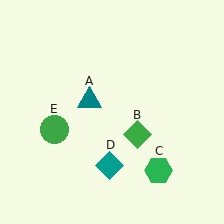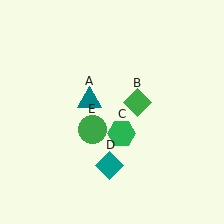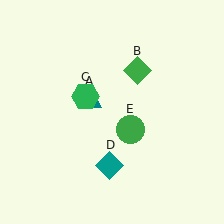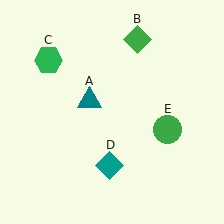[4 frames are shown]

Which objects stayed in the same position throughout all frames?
Teal triangle (object A) and teal diamond (object D) remained stationary.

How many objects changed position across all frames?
3 objects changed position: green diamond (object B), green hexagon (object C), green circle (object E).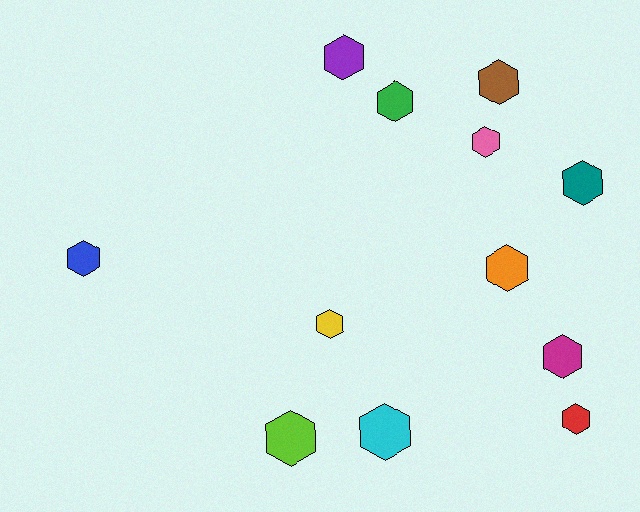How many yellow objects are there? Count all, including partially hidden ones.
There is 1 yellow object.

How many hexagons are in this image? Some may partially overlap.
There are 12 hexagons.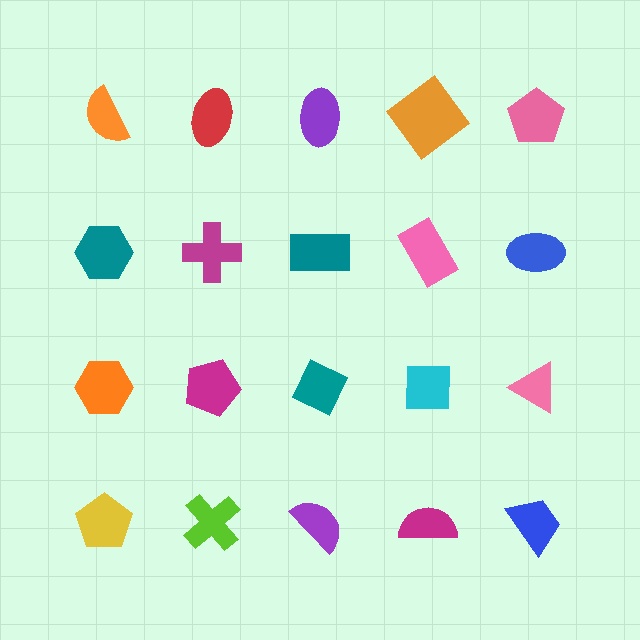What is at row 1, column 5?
A pink pentagon.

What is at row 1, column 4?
An orange diamond.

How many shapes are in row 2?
5 shapes.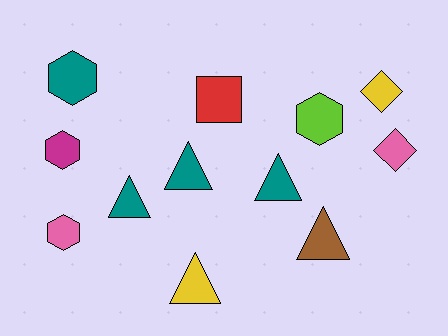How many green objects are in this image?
There are no green objects.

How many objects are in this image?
There are 12 objects.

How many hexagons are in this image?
There are 4 hexagons.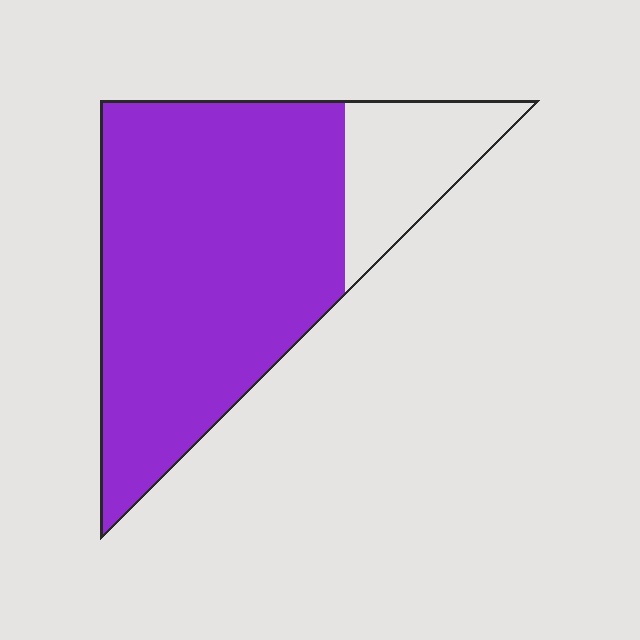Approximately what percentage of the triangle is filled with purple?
Approximately 80%.